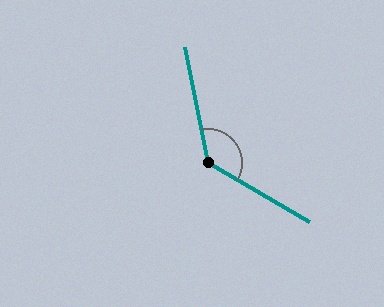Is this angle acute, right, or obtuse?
It is obtuse.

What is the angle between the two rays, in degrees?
Approximately 131 degrees.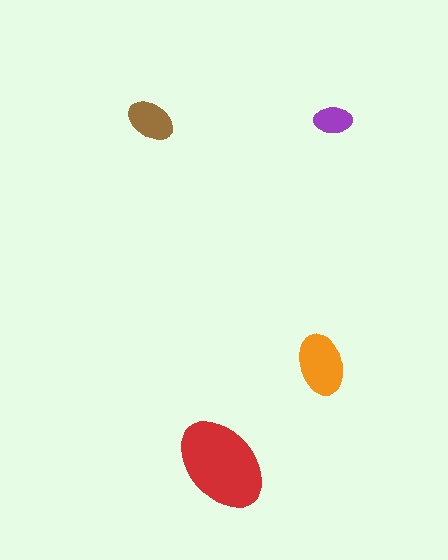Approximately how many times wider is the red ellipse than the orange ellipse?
About 1.5 times wider.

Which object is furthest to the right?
The purple ellipse is rightmost.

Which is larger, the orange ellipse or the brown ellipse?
The orange one.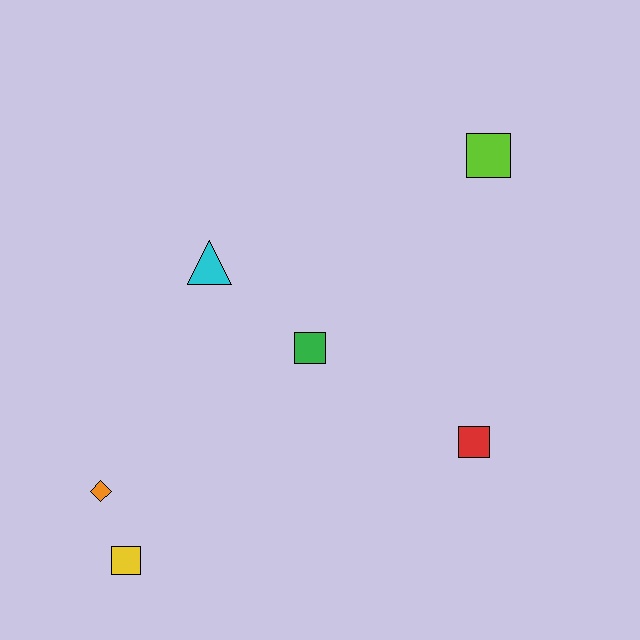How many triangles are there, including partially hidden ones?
There is 1 triangle.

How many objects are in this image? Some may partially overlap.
There are 6 objects.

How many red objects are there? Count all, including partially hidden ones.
There is 1 red object.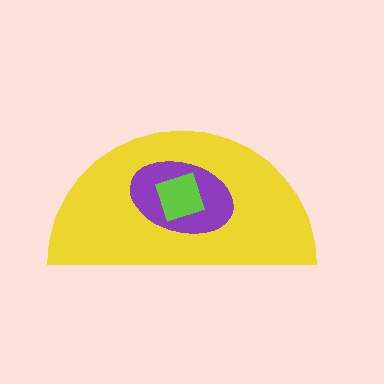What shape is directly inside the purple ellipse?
The lime diamond.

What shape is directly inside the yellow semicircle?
The purple ellipse.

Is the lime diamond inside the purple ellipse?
Yes.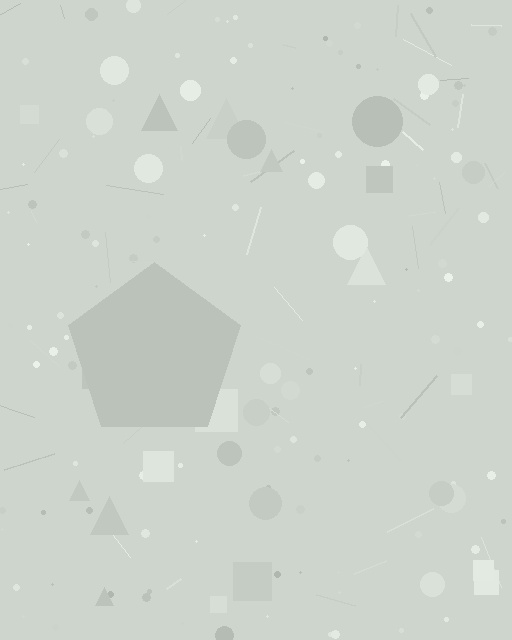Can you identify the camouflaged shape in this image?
The camouflaged shape is a pentagon.